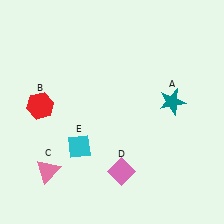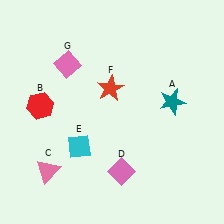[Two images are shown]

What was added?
A red star (F), a pink diamond (G) were added in Image 2.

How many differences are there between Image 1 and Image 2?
There are 2 differences between the two images.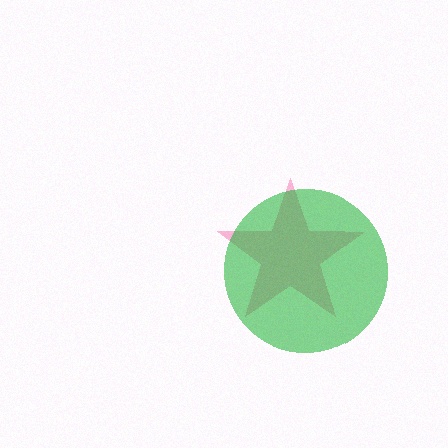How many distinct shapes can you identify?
There are 2 distinct shapes: a pink star, a green circle.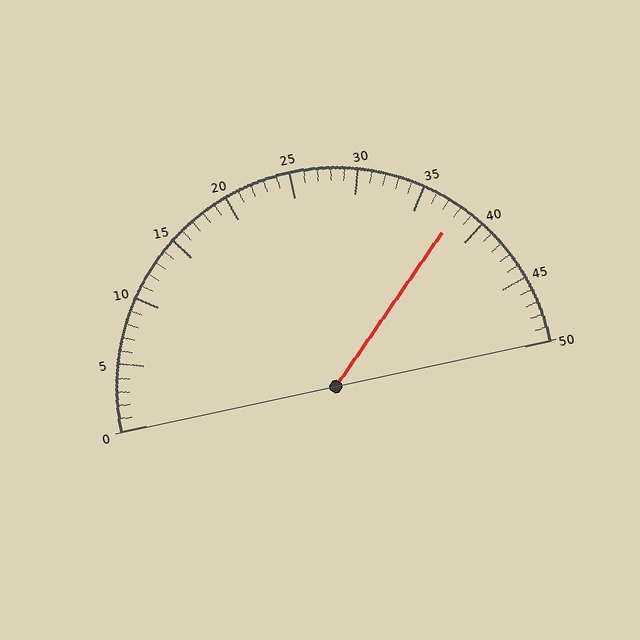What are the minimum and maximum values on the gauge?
The gauge ranges from 0 to 50.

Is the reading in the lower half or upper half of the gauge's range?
The reading is in the upper half of the range (0 to 50).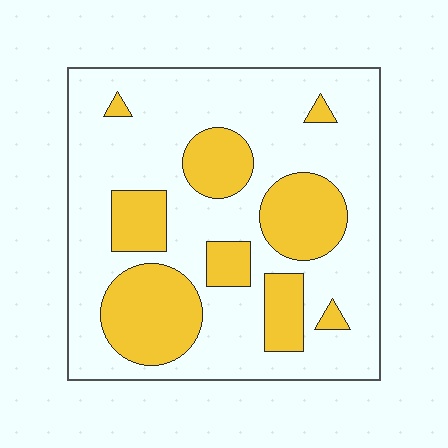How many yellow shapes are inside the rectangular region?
9.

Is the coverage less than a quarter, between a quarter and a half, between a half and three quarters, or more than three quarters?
Between a quarter and a half.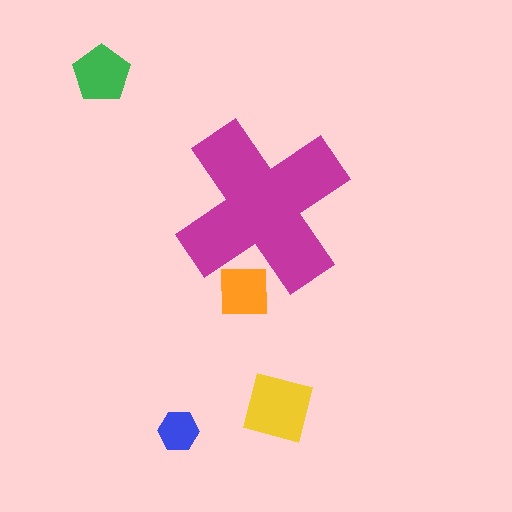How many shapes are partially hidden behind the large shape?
1 shape is partially hidden.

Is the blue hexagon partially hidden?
No, the blue hexagon is fully visible.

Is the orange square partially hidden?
Yes, the orange square is partially hidden behind the magenta cross.